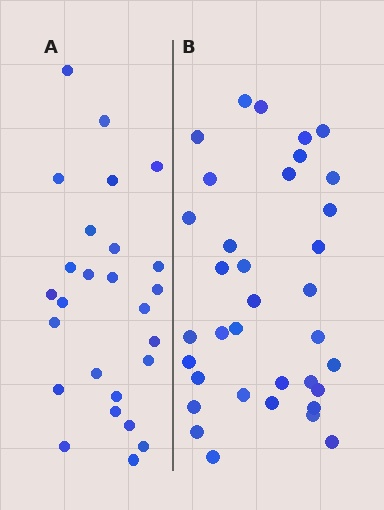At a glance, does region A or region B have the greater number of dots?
Region B (the right region) has more dots.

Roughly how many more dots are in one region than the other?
Region B has roughly 8 or so more dots than region A.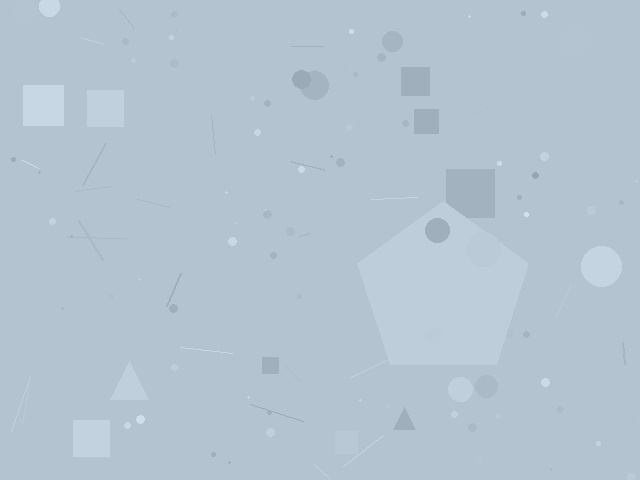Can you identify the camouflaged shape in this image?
The camouflaged shape is a pentagon.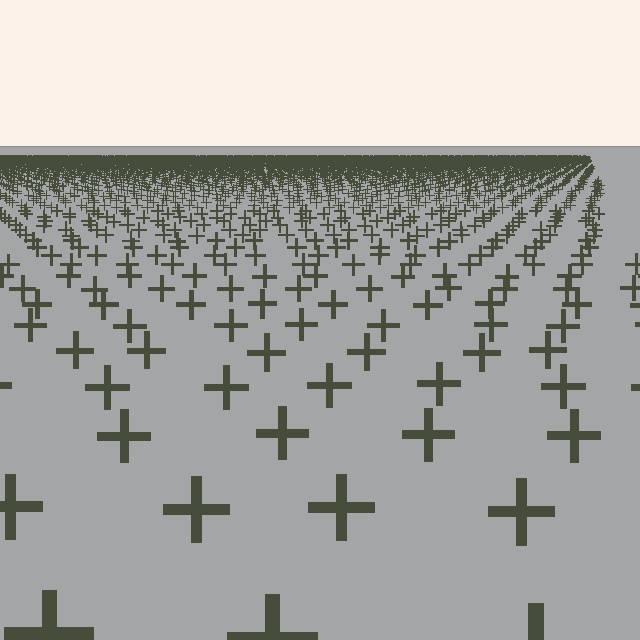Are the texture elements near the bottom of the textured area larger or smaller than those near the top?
Larger. Near the bottom, elements are closer to the viewer and appear at a bigger on-screen size.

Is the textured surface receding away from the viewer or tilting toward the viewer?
The surface is receding away from the viewer. Texture elements get smaller and denser toward the top.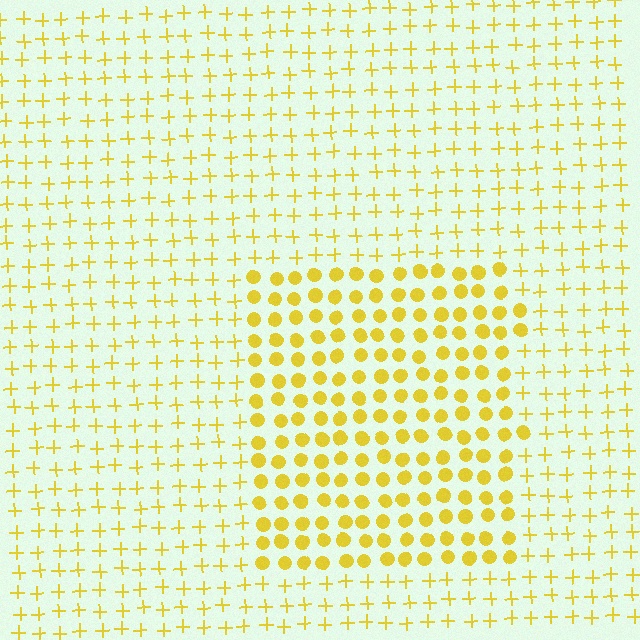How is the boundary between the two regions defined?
The boundary is defined by a change in element shape: circles inside vs. plus signs outside. All elements share the same color and spacing.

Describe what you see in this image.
The image is filled with small yellow elements arranged in a uniform grid. A rectangle-shaped region contains circles, while the surrounding area contains plus signs. The boundary is defined purely by the change in element shape.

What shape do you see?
I see a rectangle.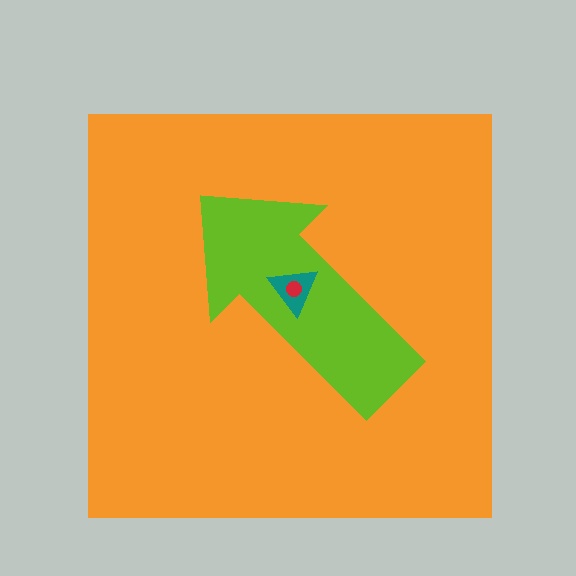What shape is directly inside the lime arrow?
The teal triangle.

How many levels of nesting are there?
4.